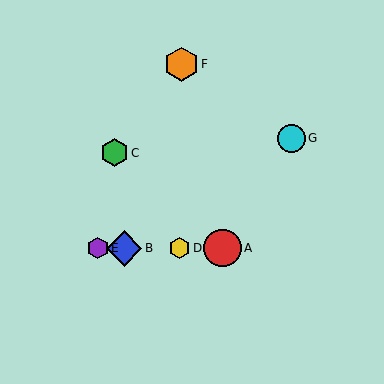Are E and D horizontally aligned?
Yes, both are at y≈248.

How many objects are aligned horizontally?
4 objects (A, B, D, E) are aligned horizontally.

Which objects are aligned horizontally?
Objects A, B, D, E are aligned horizontally.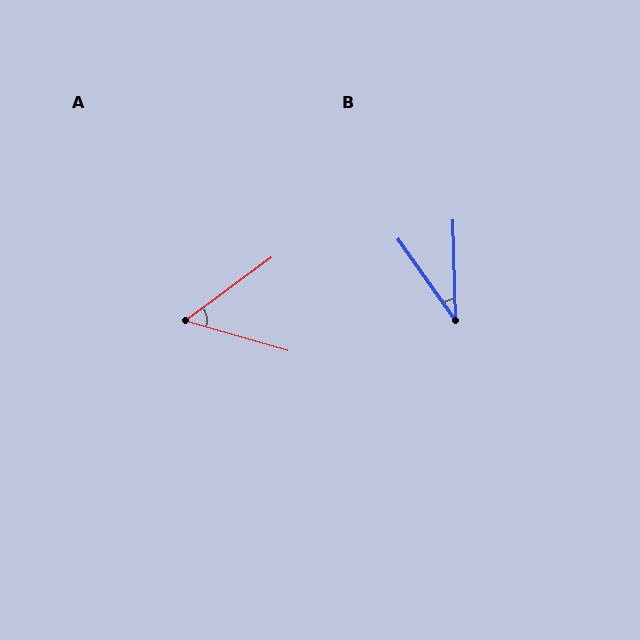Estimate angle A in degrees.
Approximately 53 degrees.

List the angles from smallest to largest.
B (34°), A (53°).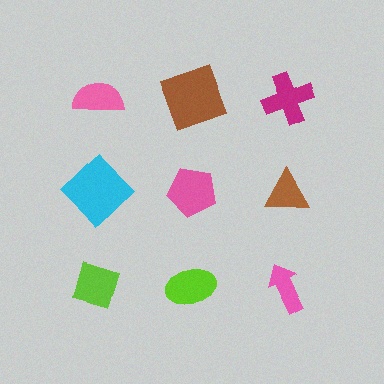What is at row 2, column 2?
A pink pentagon.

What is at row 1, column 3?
A magenta cross.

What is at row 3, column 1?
A lime diamond.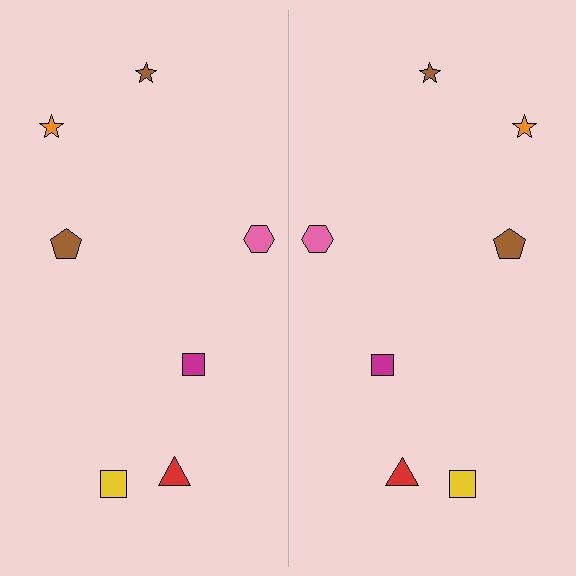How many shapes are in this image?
There are 14 shapes in this image.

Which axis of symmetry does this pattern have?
The pattern has a vertical axis of symmetry running through the center of the image.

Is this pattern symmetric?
Yes, this pattern has bilateral (reflection) symmetry.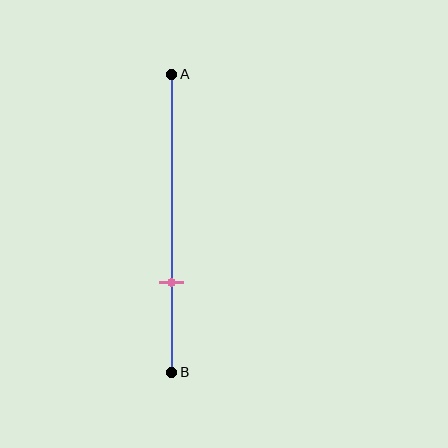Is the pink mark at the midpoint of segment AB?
No, the mark is at about 70% from A, not at the 50% midpoint.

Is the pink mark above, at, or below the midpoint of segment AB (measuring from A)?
The pink mark is below the midpoint of segment AB.